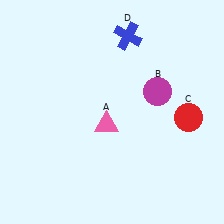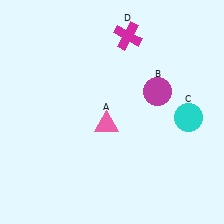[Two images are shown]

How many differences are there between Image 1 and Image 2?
There are 2 differences between the two images.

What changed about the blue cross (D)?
In Image 1, D is blue. In Image 2, it changed to magenta.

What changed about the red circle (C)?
In Image 1, C is red. In Image 2, it changed to cyan.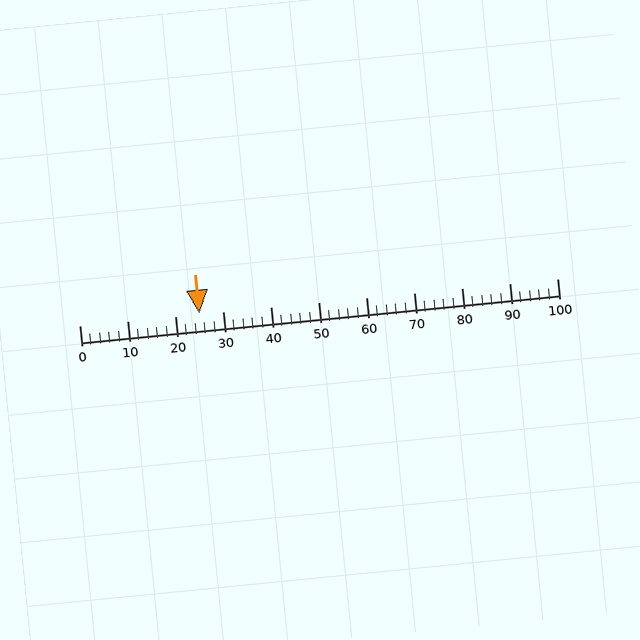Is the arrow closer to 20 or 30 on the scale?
The arrow is closer to 30.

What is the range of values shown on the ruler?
The ruler shows values from 0 to 100.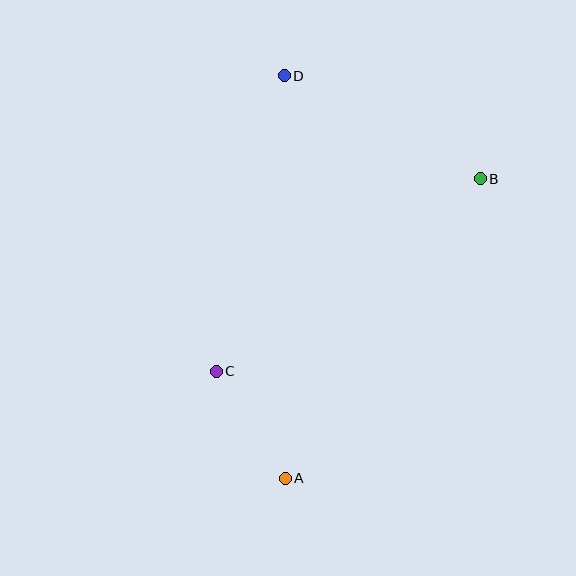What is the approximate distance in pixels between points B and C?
The distance between B and C is approximately 327 pixels.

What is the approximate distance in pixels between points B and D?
The distance between B and D is approximately 222 pixels.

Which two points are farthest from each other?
Points A and D are farthest from each other.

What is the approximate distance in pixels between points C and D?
The distance between C and D is approximately 303 pixels.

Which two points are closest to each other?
Points A and C are closest to each other.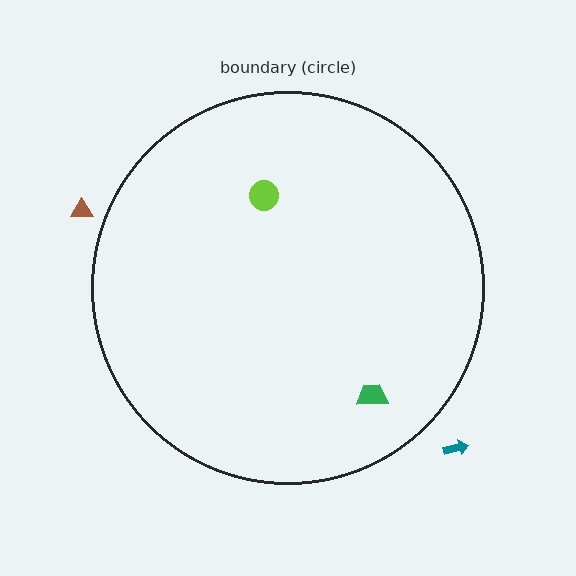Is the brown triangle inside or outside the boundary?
Outside.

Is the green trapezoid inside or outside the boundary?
Inside.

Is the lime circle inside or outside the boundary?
Inside.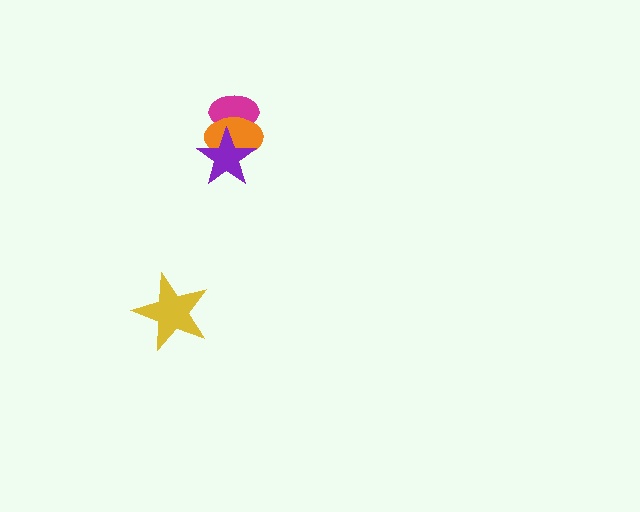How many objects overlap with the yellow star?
0 objects overlap with the yellow star.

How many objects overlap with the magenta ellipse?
2 objects overlap with the magenta ellipse.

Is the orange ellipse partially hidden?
Yes, it is partially covered by another shape.